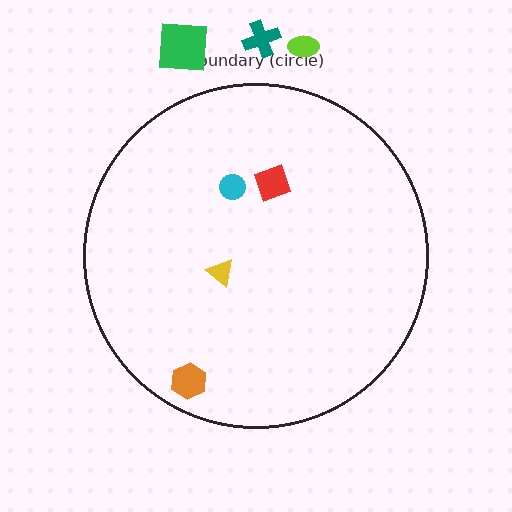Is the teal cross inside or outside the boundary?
Outside.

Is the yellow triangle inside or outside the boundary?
Inside.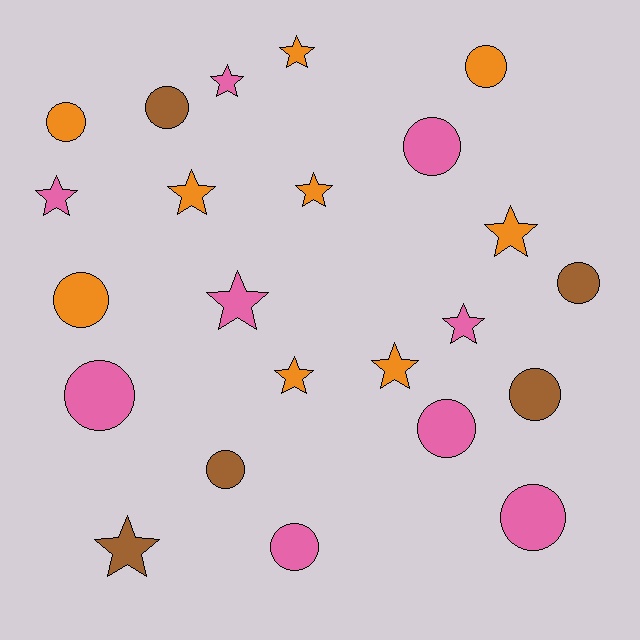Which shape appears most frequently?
Circle, with 12 objects.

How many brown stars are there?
There is 1 brown star.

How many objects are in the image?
There are 23 objects.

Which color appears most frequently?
Orange, with 9 objects.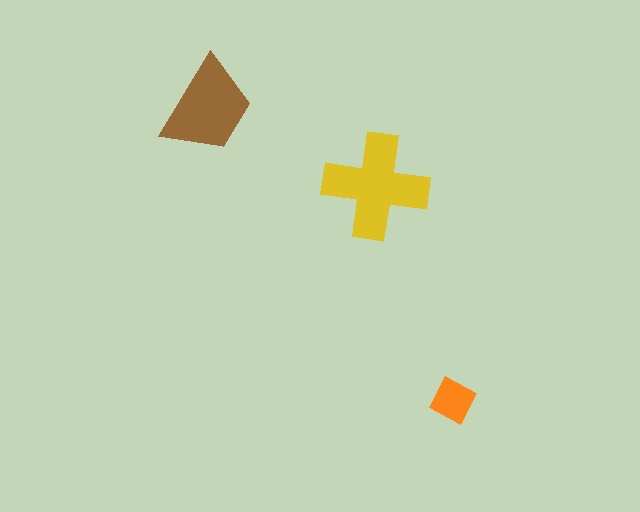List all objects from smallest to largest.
The orange diamond, the brown trapezoid, the yellow cross.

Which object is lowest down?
The orange diamond is bottommost.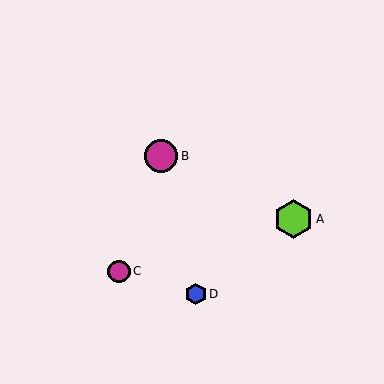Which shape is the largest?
The lime hexagon (labeled A) is the largest.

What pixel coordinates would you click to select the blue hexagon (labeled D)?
Click at (196, 294) to select the blue hexagon D.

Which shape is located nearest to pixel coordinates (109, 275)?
The magenta circle (labeled C) at (119, 271) is nearest to that location.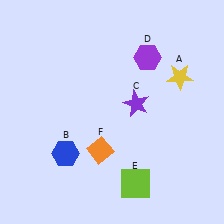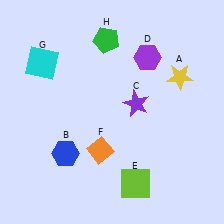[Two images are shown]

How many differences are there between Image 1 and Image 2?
There are 2 differences between the two images.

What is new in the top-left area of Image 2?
A green pentagon (H) was added in the top-left area of Image 2.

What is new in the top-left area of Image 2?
A cyan square (G) was added in the top-left area of Image 2.